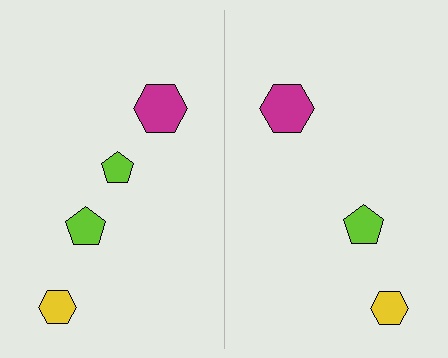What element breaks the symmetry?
A lime pentagon is missing from the right side.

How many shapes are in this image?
There are 7 shapes in this image.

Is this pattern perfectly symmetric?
No, the pattern is not perfectly symmetric. A lime pentagon is missing from the right side.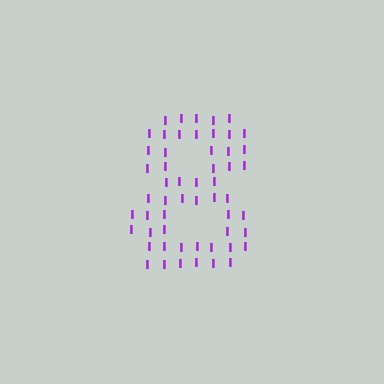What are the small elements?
The small elements are letter I's.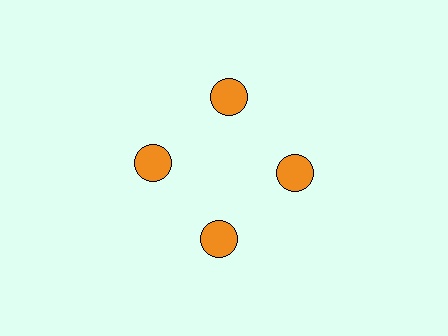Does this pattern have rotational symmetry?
Yes, this pattern has 4-fold rotational symmetry. It looks the same after rotating 90 degrees around the center.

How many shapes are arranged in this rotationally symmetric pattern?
There are 4 shapes, arranged in 4 groups of 1.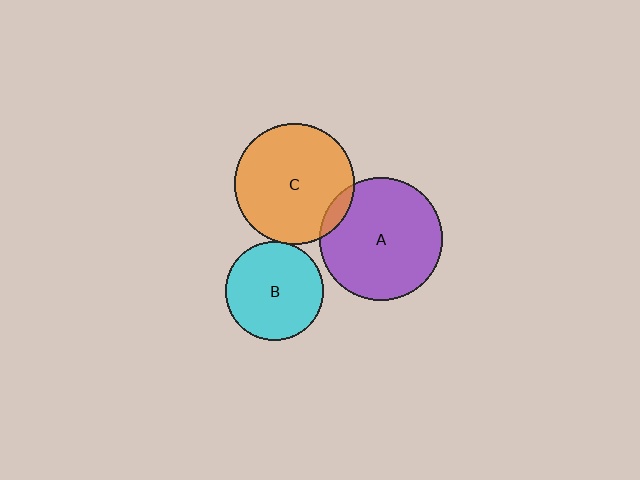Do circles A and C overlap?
Yes.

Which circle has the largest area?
Circle A (purple).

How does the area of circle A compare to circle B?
Approximately 1.5 times.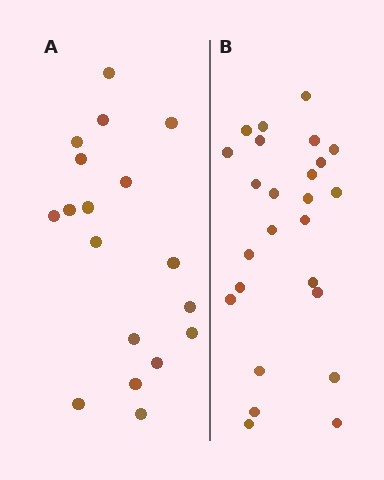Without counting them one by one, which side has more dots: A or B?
Region B (the right region) has more dots.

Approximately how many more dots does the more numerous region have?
Region B has roughly 8 or so more dots than region A.